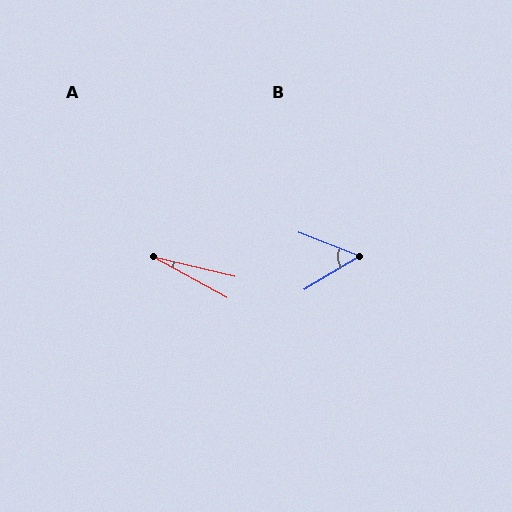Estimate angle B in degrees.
Approximately 52 degrees.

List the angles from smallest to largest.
A (15°), B (52°).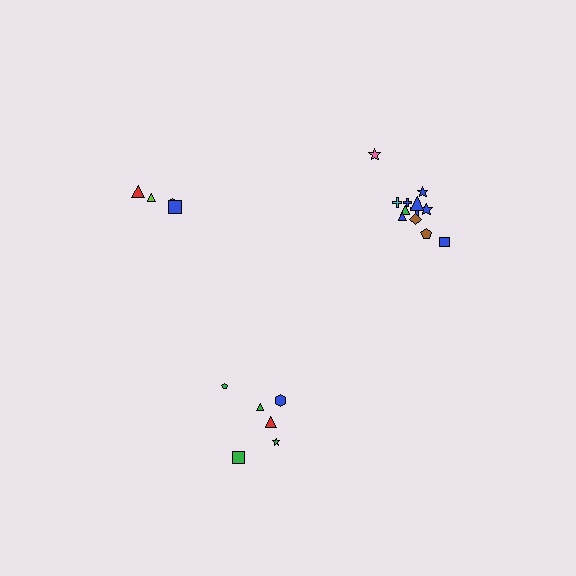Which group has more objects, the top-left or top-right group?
The top-right group.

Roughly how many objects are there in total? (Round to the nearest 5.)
Roughly 20 objects in total.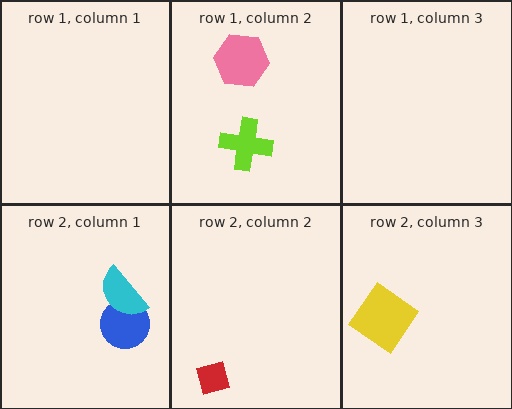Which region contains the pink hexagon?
The row 1, column 2 region.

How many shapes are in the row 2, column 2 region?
1.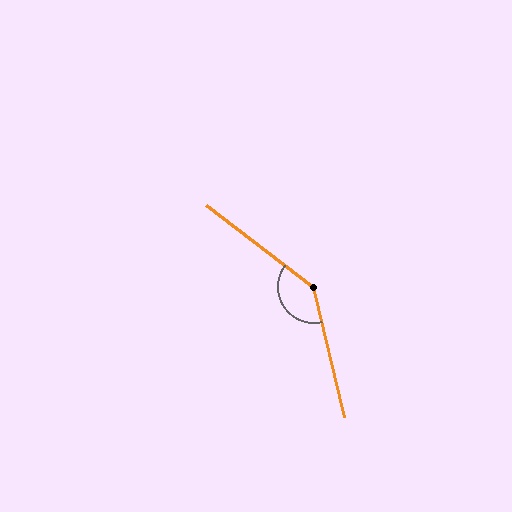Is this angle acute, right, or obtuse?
It is obtuse.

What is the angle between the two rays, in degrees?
Approximately 141 degrees.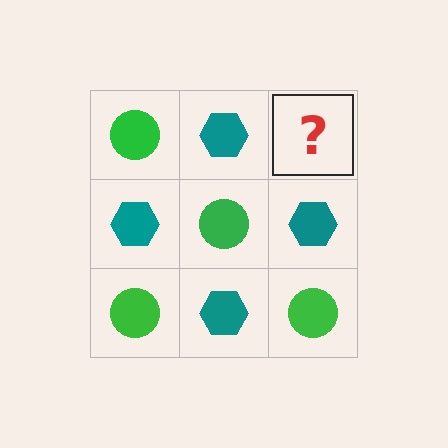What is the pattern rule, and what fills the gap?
The rule is that it alternates green circle and teal hexagon in a checkerboard pattern. The gap should be filled with a green circle.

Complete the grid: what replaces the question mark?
The question mark should be replaced with a green circle.